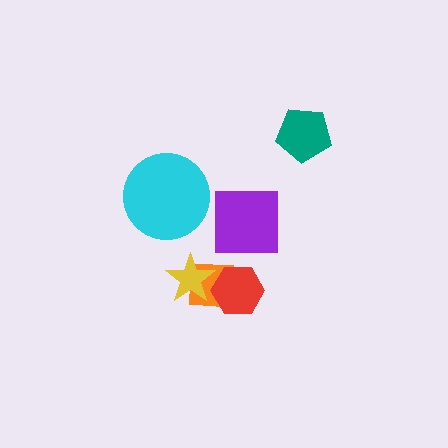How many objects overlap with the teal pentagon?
0 objects overlap with the teal pentagon.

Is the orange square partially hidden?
Yes, it is partially covered by another shape.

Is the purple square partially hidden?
No, no other shape covers it.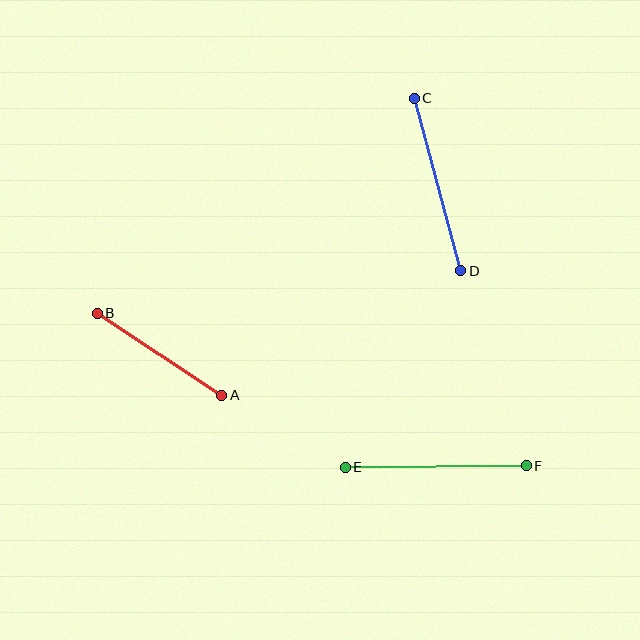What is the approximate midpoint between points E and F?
The midpoint is at approximately (436, 466) pixels.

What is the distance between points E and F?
The distance is approximately 181 pixels.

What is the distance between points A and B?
The distance is approximately 149 pixels.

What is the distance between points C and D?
The distance is approximately 179 pixels.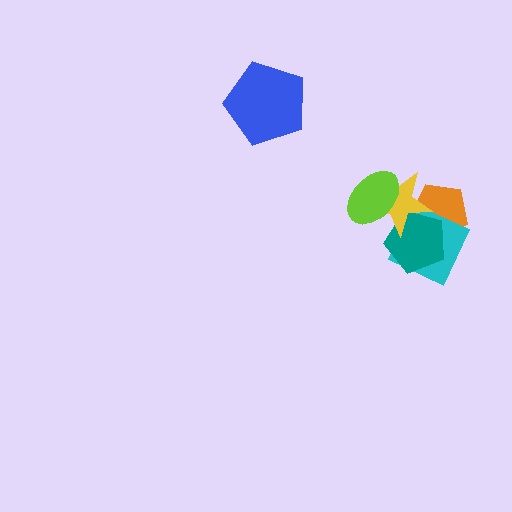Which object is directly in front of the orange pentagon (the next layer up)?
The cyan diamond is directly in front of the orange pentagon.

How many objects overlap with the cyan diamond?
3 objects overlap with the cyan diamond.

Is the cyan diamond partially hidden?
Yes, it is partially covered by another shape.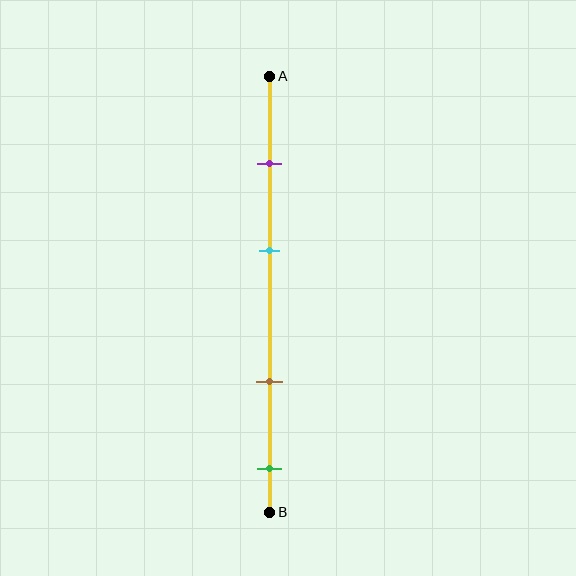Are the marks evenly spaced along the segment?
No, the marks are not evenly spaced.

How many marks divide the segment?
There are 4 marks dividing the segment.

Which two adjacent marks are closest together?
The purple and cyan marks are the closest adjacent pair.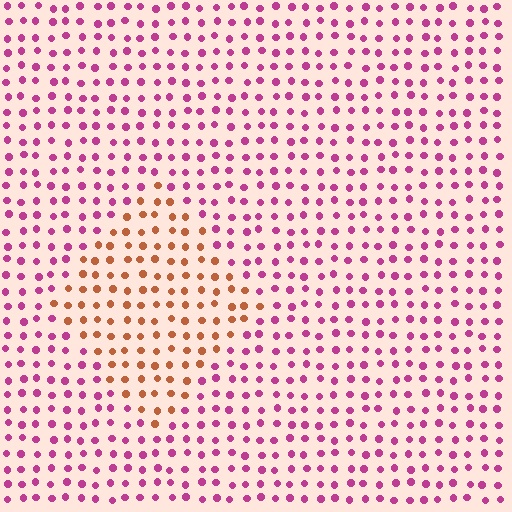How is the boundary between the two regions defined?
The boundary is defined purely by a slight shift in hue (about 59 degrees). Spacing, size, and orientation are identical on both sides.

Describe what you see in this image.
The image is filled with small magenta elements in a uniform arrangement. A diamond-shaped region is visible where the elements are tinted to a slightly different hue, forming a subtle color boundary.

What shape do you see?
I see a diamond.